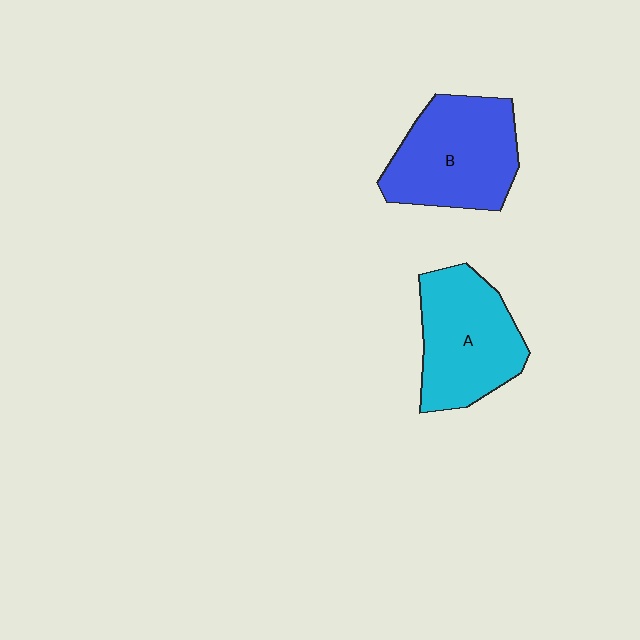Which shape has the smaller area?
Shape A (cyan).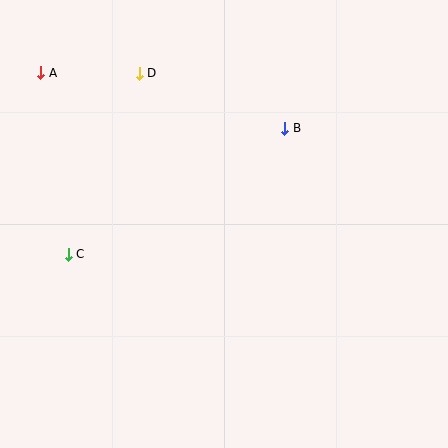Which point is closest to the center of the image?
Point B at (285, 128) is closest to the center.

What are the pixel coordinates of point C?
Point C is at (68, 254).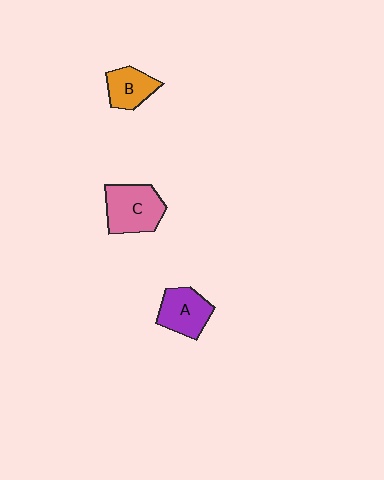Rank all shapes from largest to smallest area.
From largest to smallest: C (pink), A (purple), B (orange).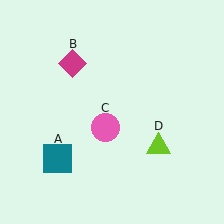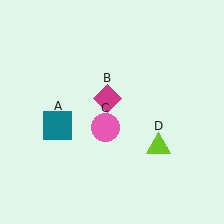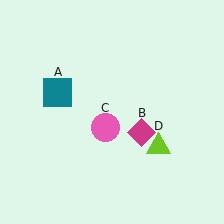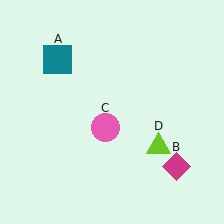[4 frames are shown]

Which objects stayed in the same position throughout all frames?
Pink circle (object C) and lime triangle (object D) remained stationary.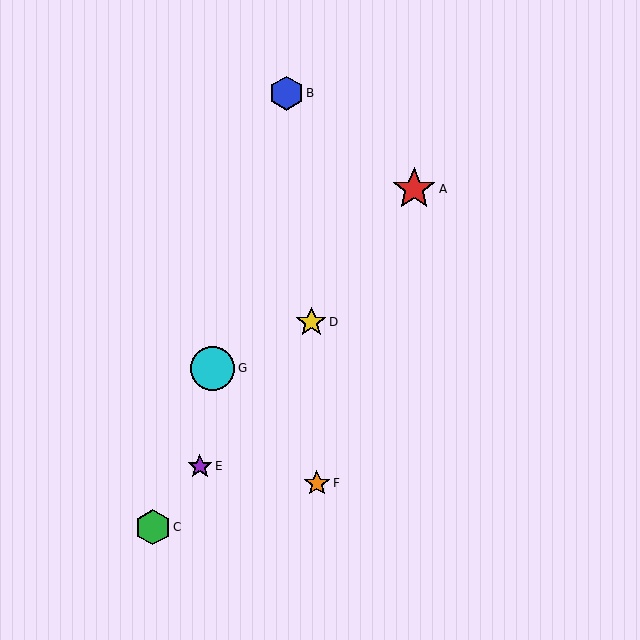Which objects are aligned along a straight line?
Objects A, C, D, E are aligned along a straight line.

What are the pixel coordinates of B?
Object B is at (286, 93).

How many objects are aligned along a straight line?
4 objects (A, C, D, E) are aligned along a straight line.